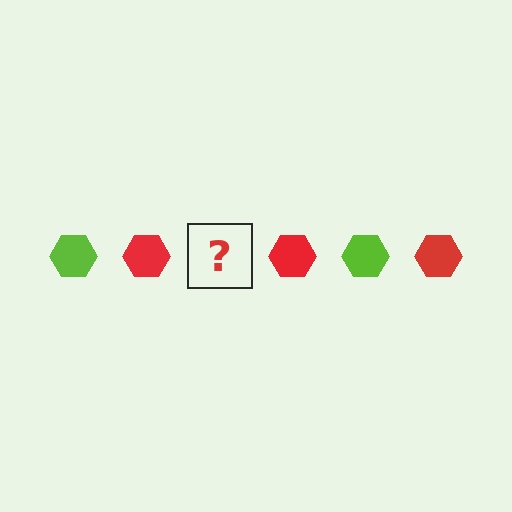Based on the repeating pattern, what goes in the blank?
The blank should be a lime hexagon.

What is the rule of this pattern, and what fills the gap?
The rule is that the pattern cycles through lime, red hexagons. The gap should be filled with a lime hexagon.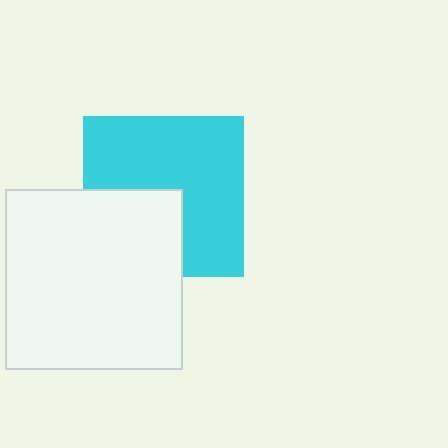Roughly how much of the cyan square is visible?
Most of it is visible (roughly 66%).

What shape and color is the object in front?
The object in front is a white rectangle.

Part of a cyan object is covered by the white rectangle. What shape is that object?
It is a square.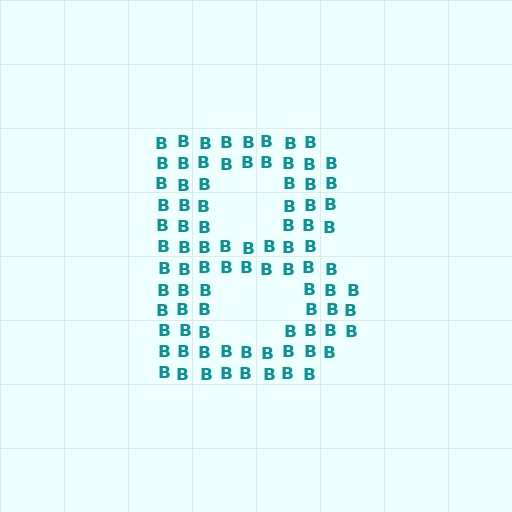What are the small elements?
The small elements are letter B's.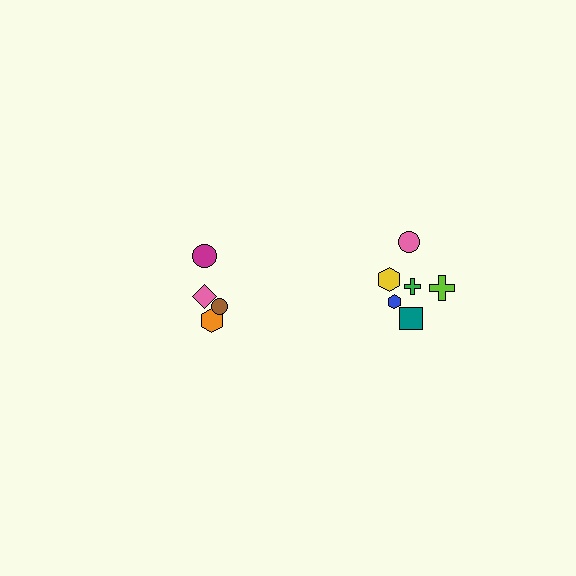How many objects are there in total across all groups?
There are 10 objects.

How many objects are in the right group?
There are 6 objects.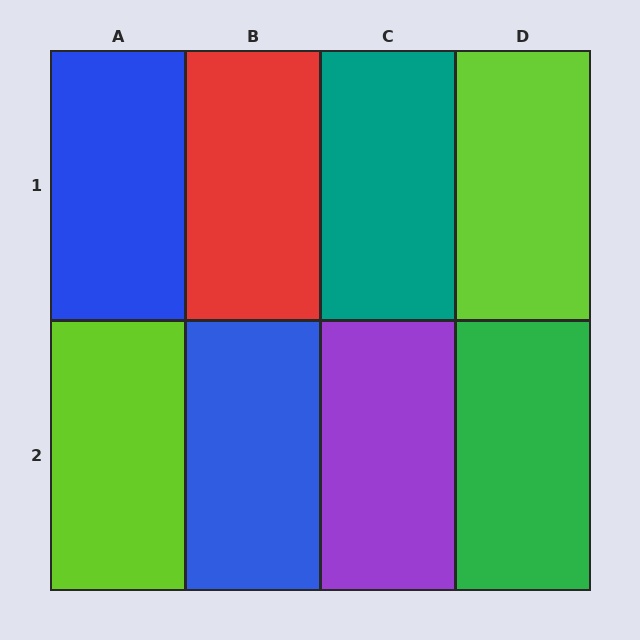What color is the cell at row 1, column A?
Blue.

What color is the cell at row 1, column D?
Lime.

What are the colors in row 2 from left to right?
Lime, blue, purple, green.